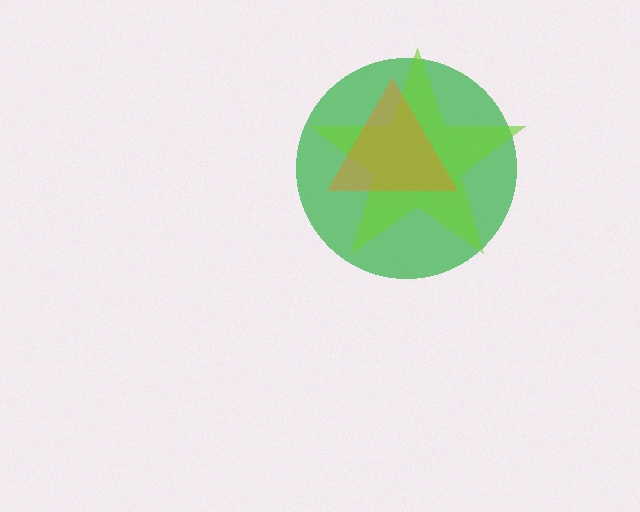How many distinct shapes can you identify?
There are 3 distinct shapes: a green circle, a lime star, an orange triangle.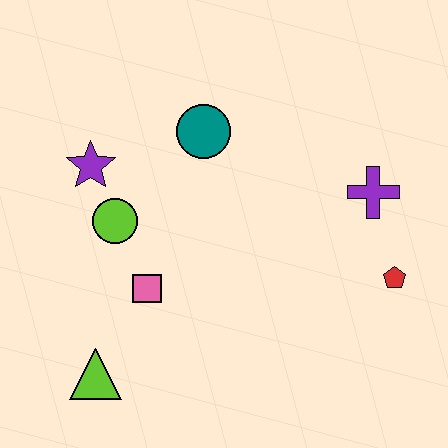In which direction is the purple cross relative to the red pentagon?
The purple cross is above the red pentagon.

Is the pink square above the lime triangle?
Yes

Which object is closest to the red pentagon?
The purple cross is closest to the red pentagon.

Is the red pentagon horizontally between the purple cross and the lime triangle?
No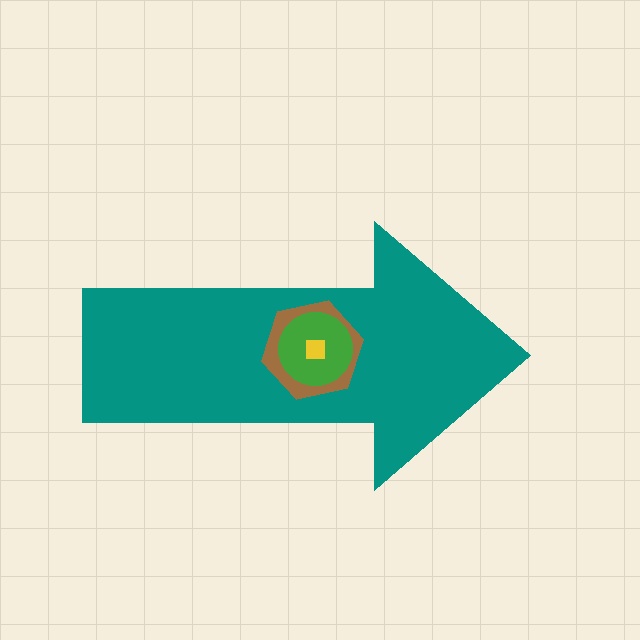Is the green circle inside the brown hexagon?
Yes.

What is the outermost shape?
The teal arrow.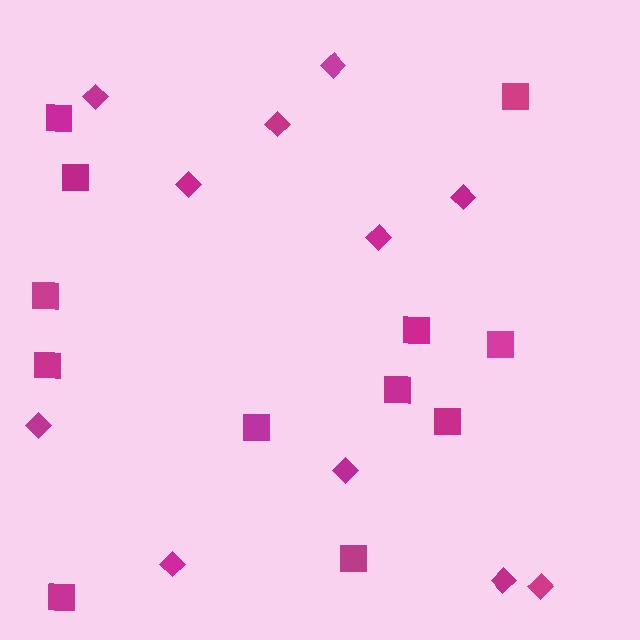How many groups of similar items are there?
There are 2 groups: one group of squares (12) and one group of diamonds (11).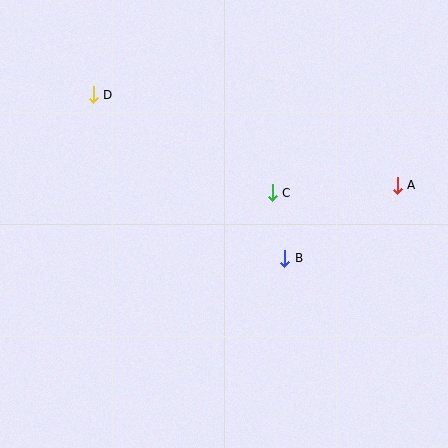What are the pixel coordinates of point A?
Point A is at (397, 185).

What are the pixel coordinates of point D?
Point D is at (93, 95).